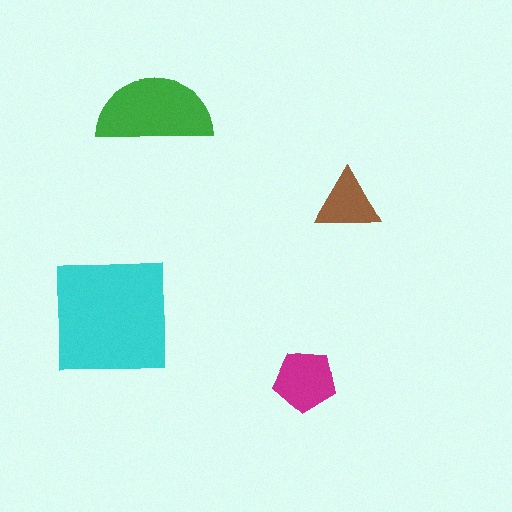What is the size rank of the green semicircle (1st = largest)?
2nd.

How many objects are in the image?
There are 4 objects in the image.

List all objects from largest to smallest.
The cyan square, the green semicircle, the magenta pentagon, the brown triangle.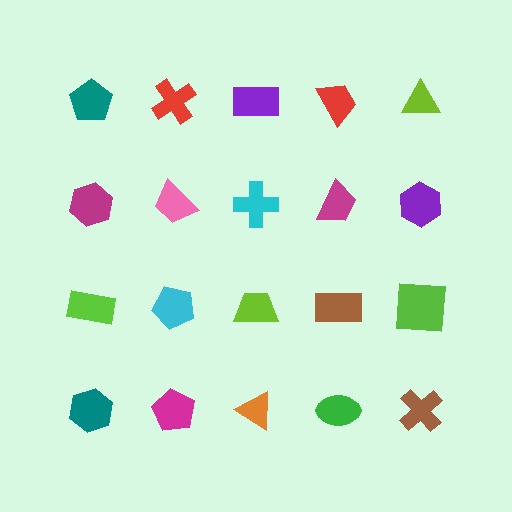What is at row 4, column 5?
A brown cross.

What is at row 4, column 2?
A magenta pentagon.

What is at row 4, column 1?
A teal hexagon.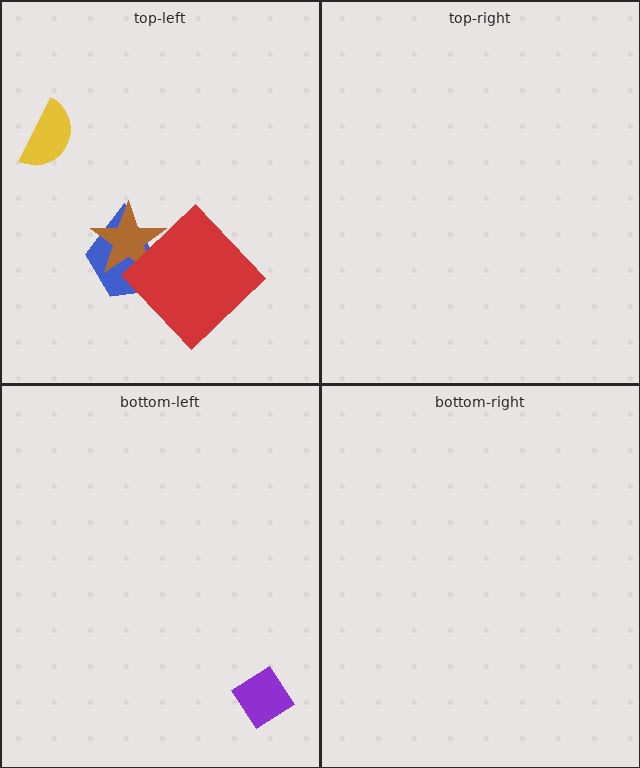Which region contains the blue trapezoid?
The top-left region.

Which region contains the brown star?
The top-left region.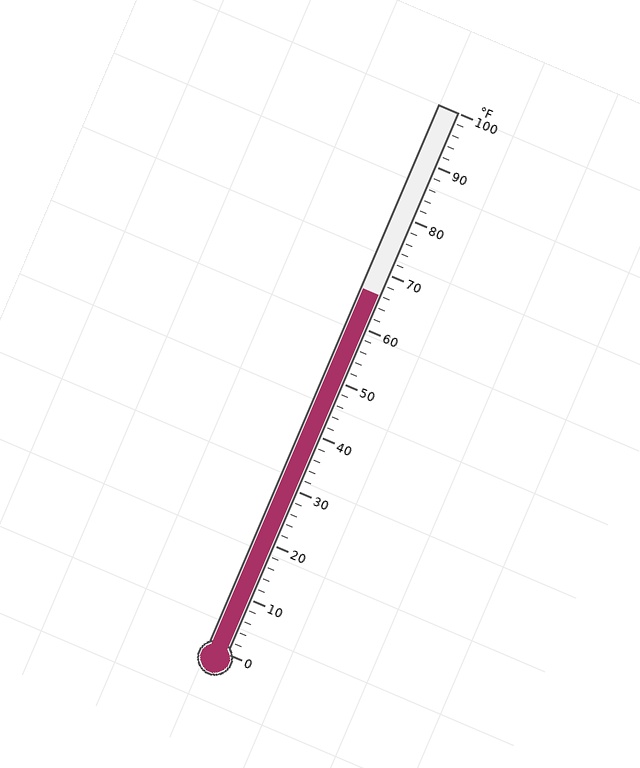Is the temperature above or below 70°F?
The temperature is below 70°F.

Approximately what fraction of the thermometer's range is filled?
The thermometer is filled to approximately 65% of its range.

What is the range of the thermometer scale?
The thermometer scale ranges from 0°F to 100°F.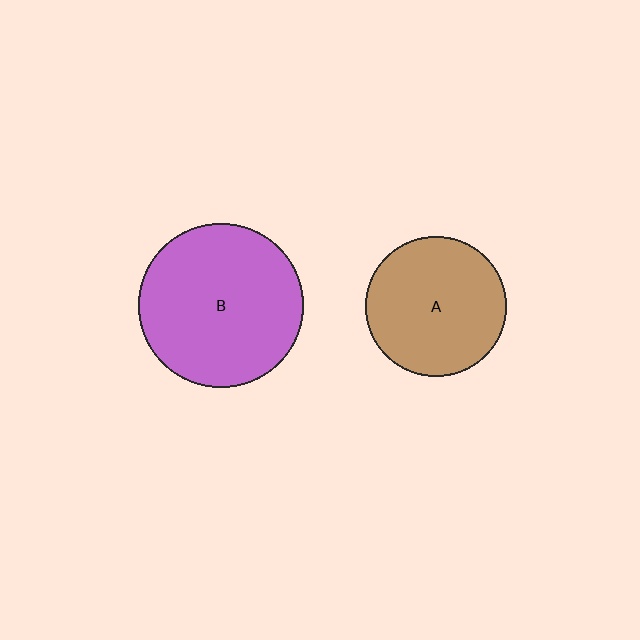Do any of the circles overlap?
No, none of the circles overlap.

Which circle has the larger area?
Circle B (purple).